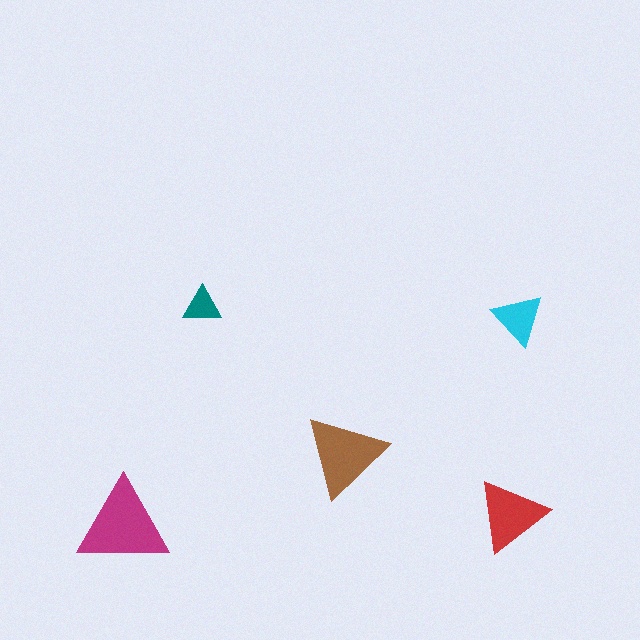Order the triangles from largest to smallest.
the magenta one, the brown one, the red one, the cyan one, the teal one.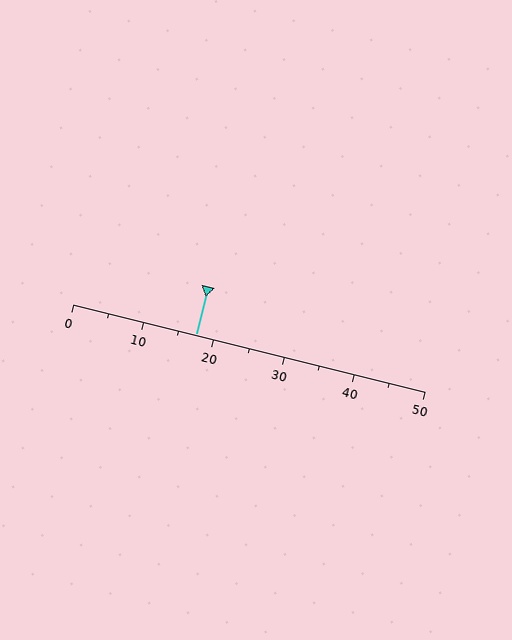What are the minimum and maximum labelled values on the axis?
The axis runs from 0 to 50.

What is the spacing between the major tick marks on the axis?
The major ticks are spaced 10 apart.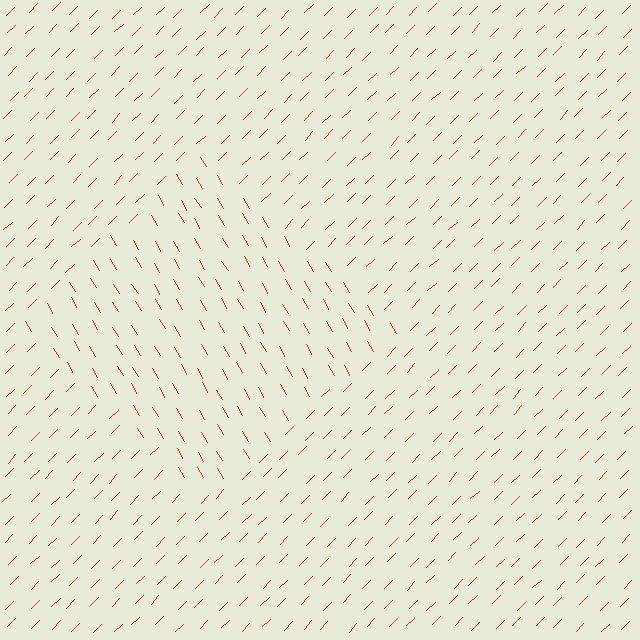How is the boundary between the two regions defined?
The boundary is defined purely by a change in line orientation (approximately 75 degrees difference). All lines are the same color and thickness.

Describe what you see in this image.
The image is filled with small red line segments. A diamond region in the image has lines oriented differently from the surrounding lines, creating a visible texture boundary.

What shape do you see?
I see a diamond.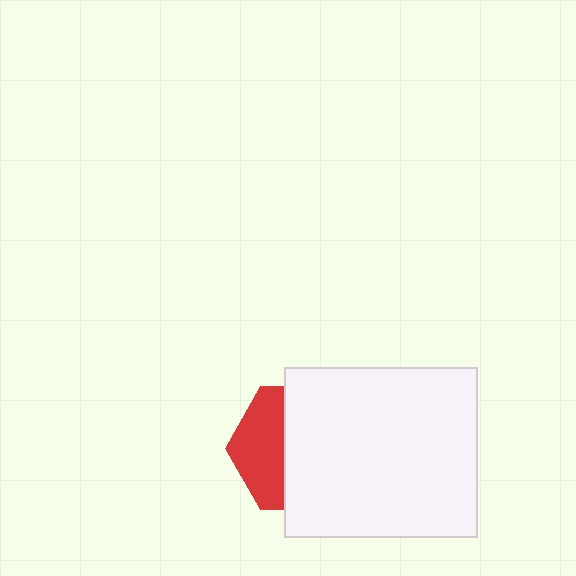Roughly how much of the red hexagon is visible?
A small part of it is visible (roughly 38%).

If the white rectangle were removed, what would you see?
You would see the complete red hexagon.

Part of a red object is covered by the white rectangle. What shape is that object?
It is a hexagon.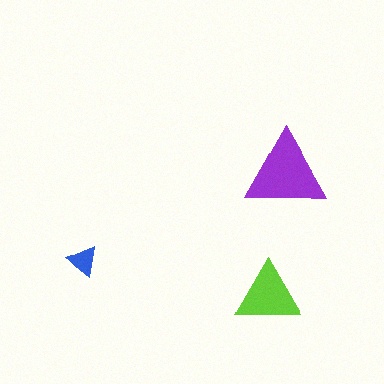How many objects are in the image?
There are 3 objects in the image.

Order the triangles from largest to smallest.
the purple one, the lime one, the blue one.